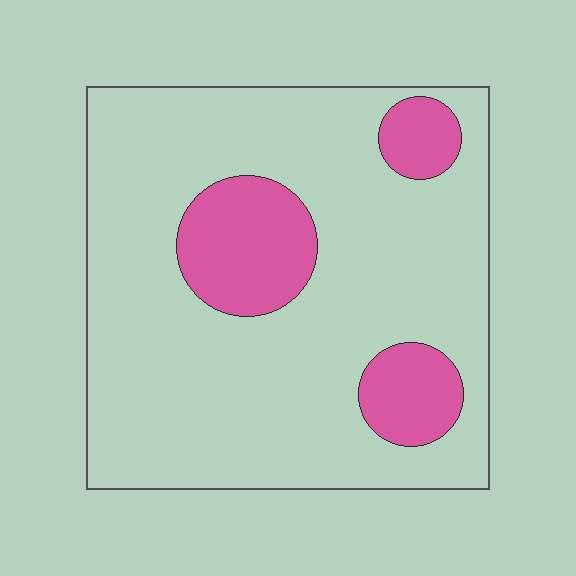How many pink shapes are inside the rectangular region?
3.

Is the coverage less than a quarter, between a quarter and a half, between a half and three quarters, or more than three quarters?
Less than a quarter.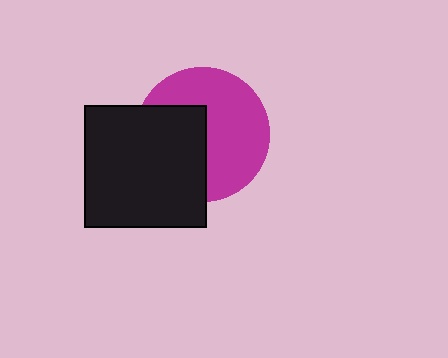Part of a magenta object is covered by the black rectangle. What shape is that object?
It is a circle.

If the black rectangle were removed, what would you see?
You would see the complete magenta circle.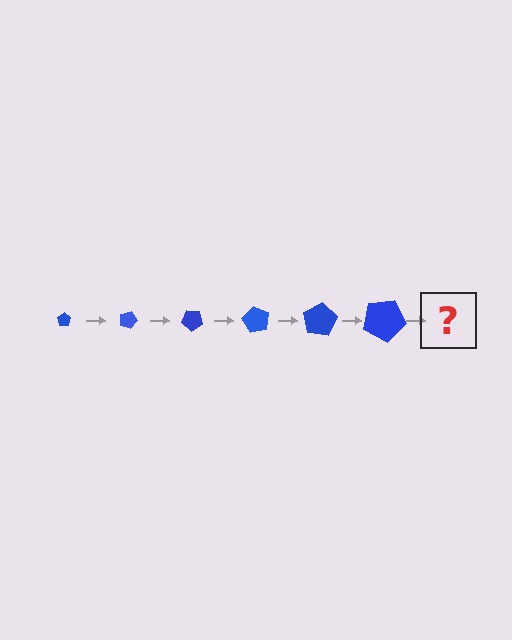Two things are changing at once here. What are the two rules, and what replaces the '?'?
The two rules are that the pentagon grows larger each step and it rotates 20 degrees each step. The '?' should be a pentagon, larger than the previous one and rotated 120 degrees from the start.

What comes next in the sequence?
The next element should be a pentagon, larger than the previous one and rotated 120 degrees from the start.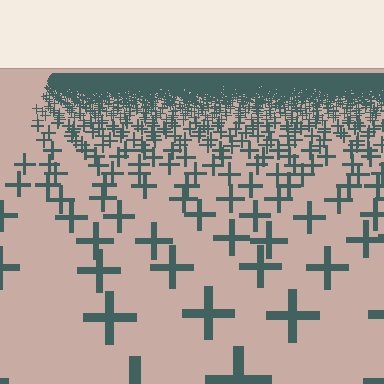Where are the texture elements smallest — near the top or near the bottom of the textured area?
Near the top.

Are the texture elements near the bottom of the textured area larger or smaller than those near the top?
Larger. Near the bottom, elements are closer to the viewer and appear at a bigger on-screen size.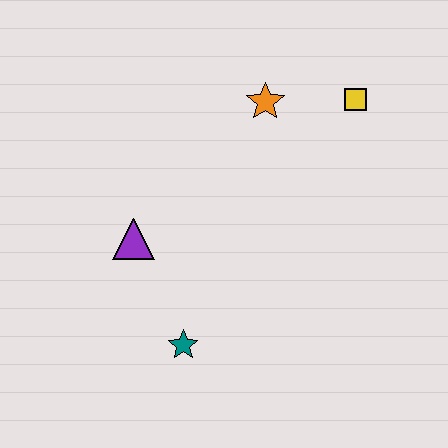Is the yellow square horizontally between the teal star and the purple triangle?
No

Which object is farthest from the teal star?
The yellow square is farthest from the teal star.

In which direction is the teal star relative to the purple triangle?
The teal star is below the purple triangle.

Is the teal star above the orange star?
No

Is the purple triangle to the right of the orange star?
No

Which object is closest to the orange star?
The yellow square is closest to the orange star.